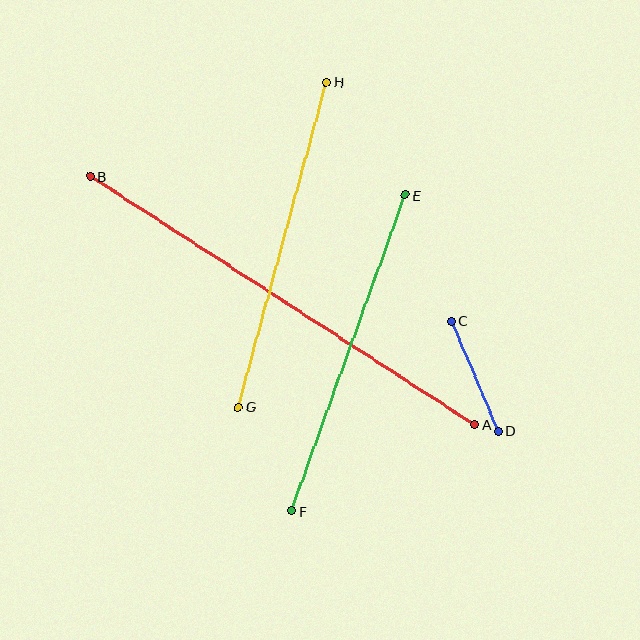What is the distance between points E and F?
The distance is approximately 336 pixels.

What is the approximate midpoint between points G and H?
The midpoint is at approximately (282, 245) pixels.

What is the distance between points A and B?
The distance is approximately 458 pixels.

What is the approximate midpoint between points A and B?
The midpoint is at approximately (283, 300) pixels.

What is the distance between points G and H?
The distance is approximately 337 pixels.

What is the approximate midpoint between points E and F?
The midpoint is at approximately (348, 353) pixels.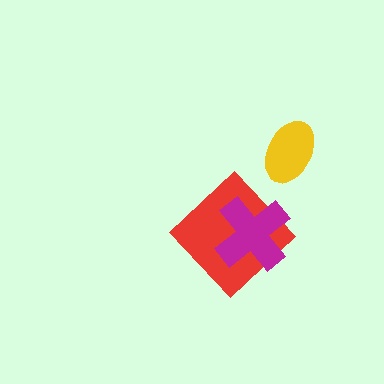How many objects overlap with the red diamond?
1 object overlaps with the red diamond.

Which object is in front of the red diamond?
The magenta cross is in front of the red diamond.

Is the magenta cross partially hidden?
No, no other shape covers it.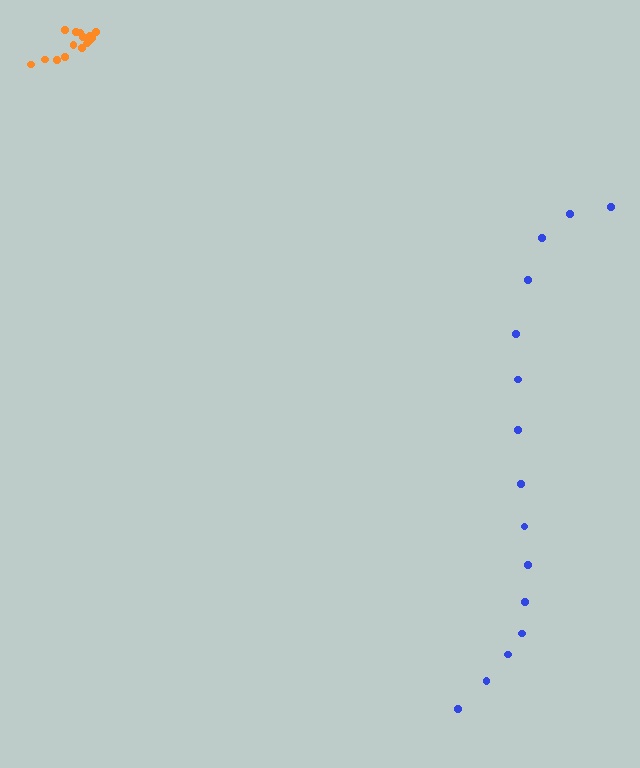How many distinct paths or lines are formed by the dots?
There are 2 distinct paths.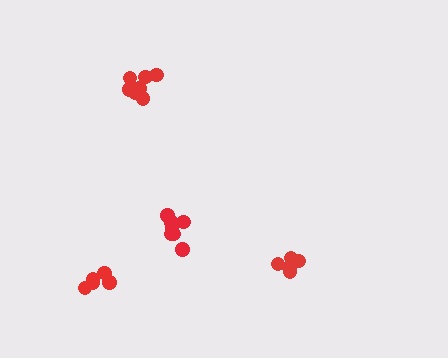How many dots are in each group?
Group 1: 5 dots, Group 2: 5 dots, Group 3: 10 dots, Group 4: 8 dots (28 total).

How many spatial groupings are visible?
There are 4 spatial groupings.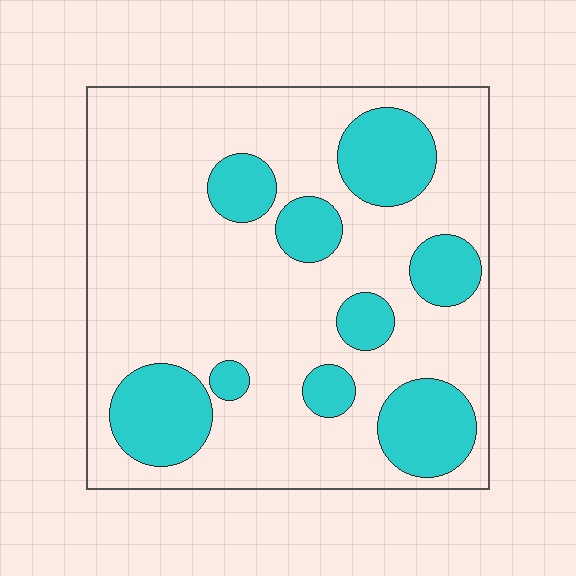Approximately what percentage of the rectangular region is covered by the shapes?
Approximately 25%.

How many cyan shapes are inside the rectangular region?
9.